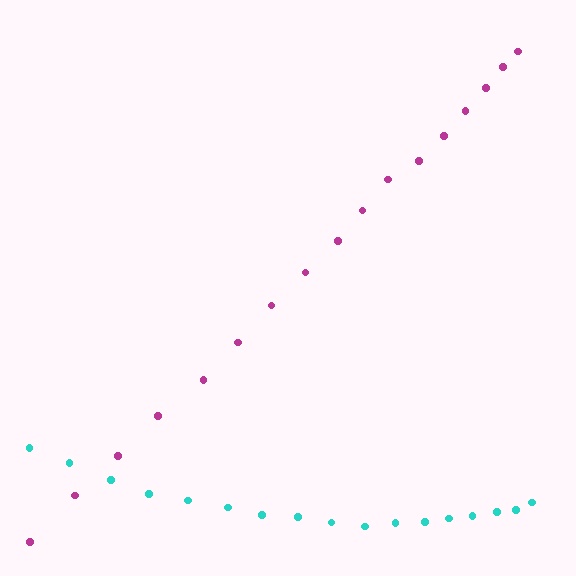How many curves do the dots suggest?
There are 2 distinct paths.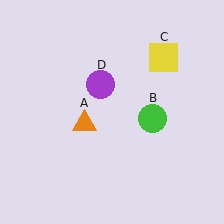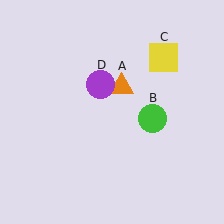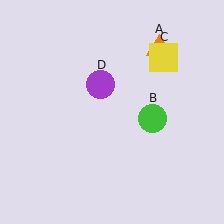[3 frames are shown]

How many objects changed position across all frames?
1 object changed position: orange triangle (object A).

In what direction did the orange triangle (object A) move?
The orange triangle (object A) moved up and to the right.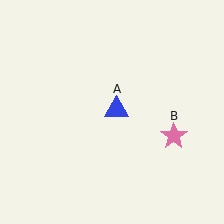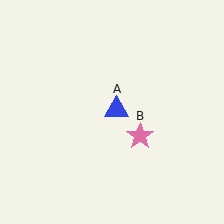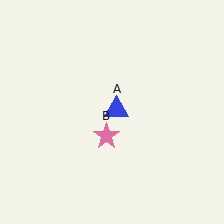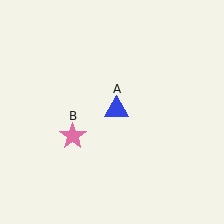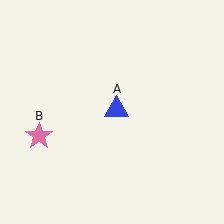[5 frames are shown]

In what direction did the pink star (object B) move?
The pink star (object B) moved left.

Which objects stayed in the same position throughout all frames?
Blue triangle (object A) remained stationary.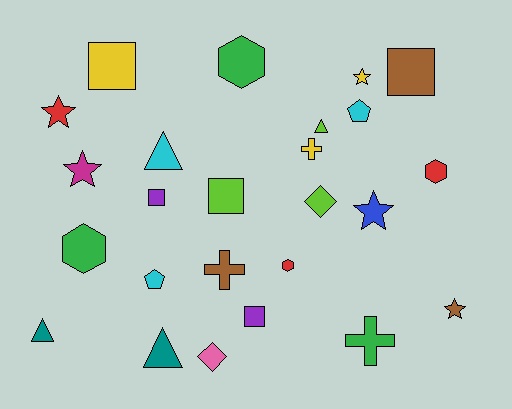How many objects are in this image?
There are 25 objects.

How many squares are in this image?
There are 5 squares.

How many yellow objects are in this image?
There are 3 yellow objects.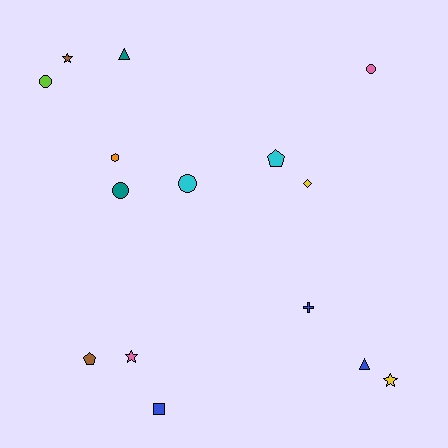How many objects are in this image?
There are 15 objects.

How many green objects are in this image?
There are no green objects.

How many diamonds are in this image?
There is 1 diamond.